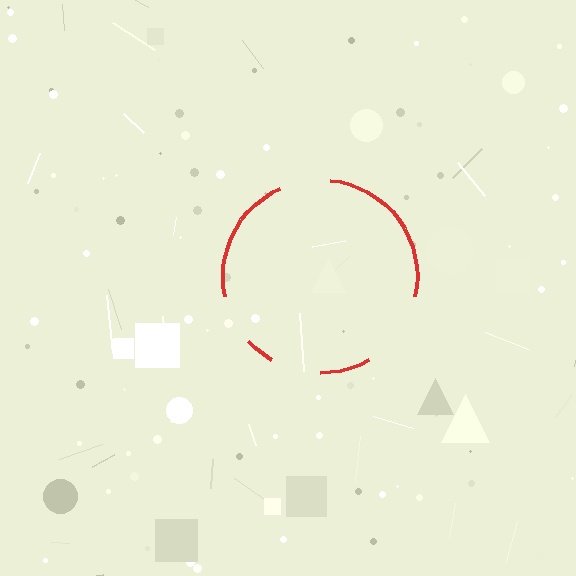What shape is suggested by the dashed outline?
The dashed outline suggests a circle.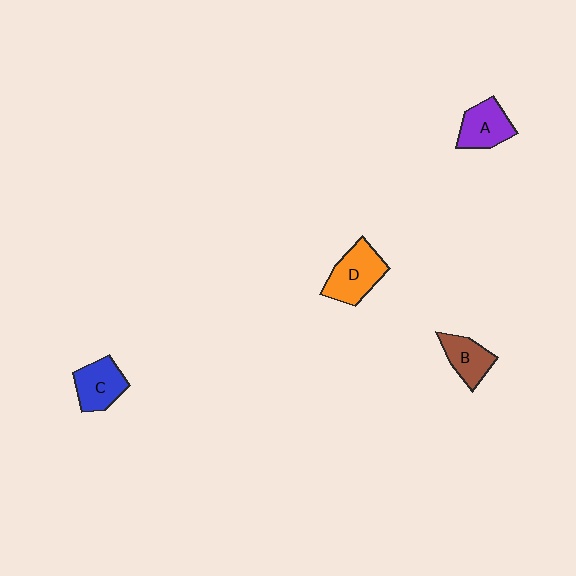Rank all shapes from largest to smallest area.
From largest to smallest: D (orange), C (blue), A (purple), B (brown).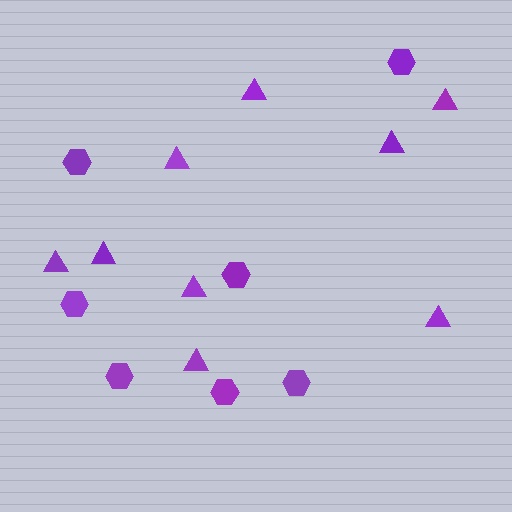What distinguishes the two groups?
There are 2 groups: one group of hexagons (7) and one group of triangles (9).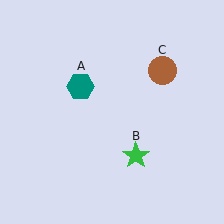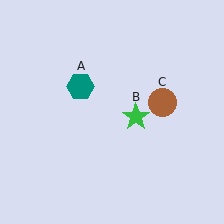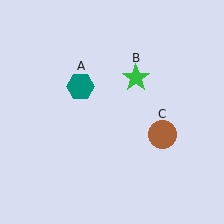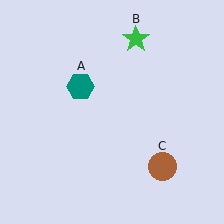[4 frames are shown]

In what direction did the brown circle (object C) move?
The brown circle (object C) moved down.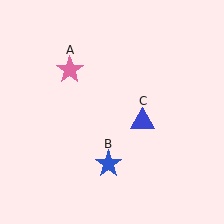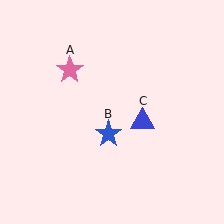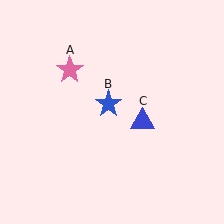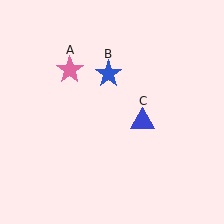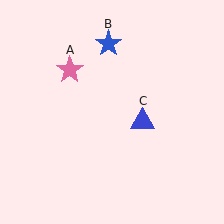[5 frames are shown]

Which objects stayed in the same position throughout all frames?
Pink star (object A) and blue triangle (object C) remained stationary.